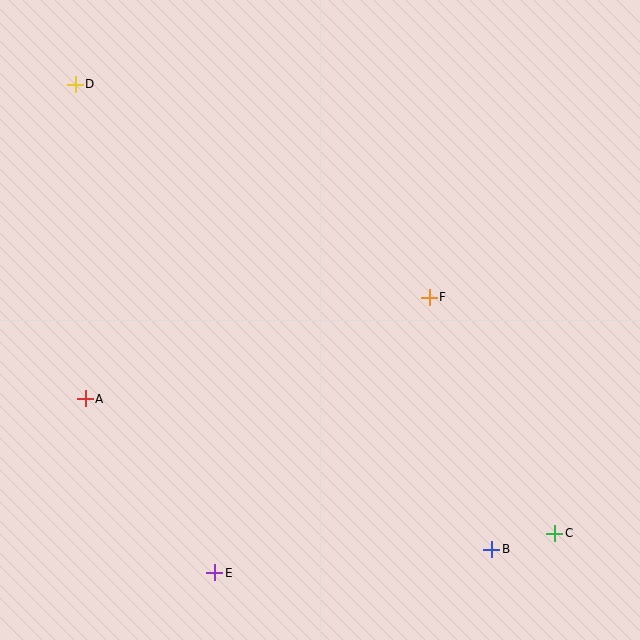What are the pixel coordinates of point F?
Point F is at (429, 297).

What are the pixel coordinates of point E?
Point E is at (215, 573).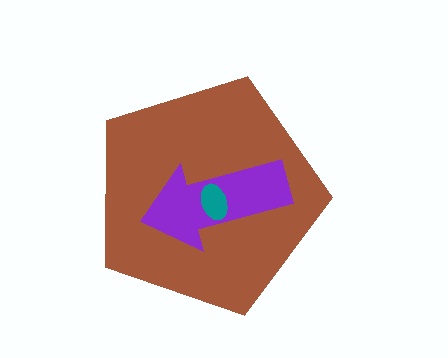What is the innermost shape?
The teal ellipse.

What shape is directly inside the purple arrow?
The teal ellipse.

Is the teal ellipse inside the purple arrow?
Yes.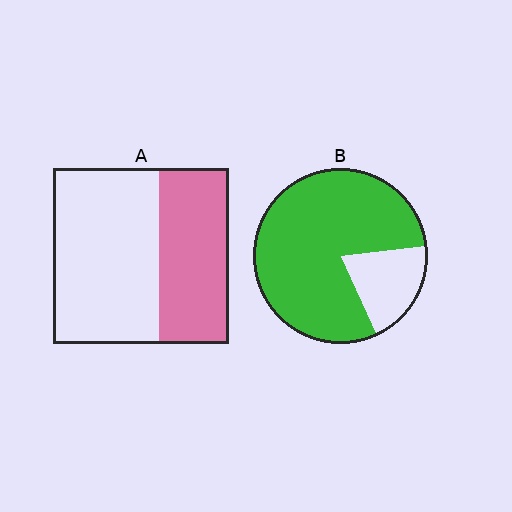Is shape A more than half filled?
No.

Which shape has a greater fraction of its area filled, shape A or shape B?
Shape B.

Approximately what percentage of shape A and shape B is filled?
A is approximately 40% and B is approximately 80%.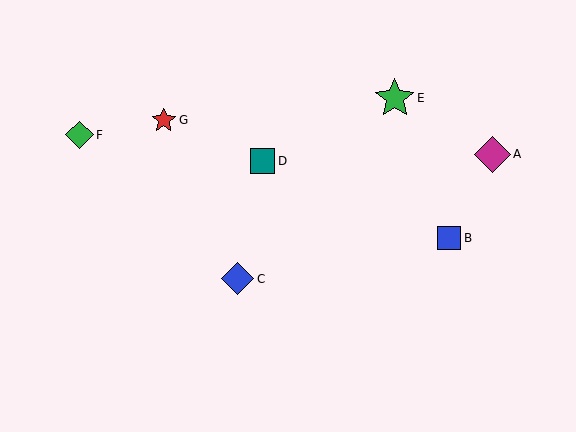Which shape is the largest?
The green star (labeled E) is the largest.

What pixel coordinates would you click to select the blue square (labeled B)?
Click at (449, 238) to select the blue square B.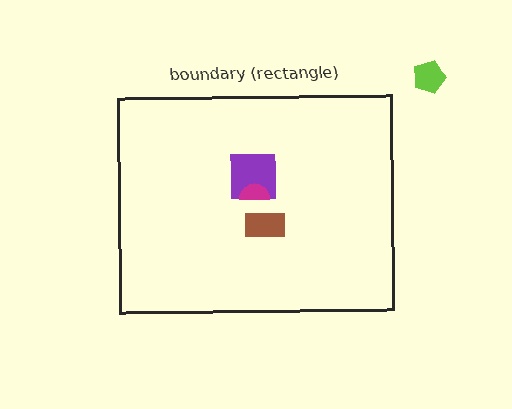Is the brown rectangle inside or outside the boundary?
Inside.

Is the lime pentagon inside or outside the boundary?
Outside.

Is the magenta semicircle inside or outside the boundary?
Inside.